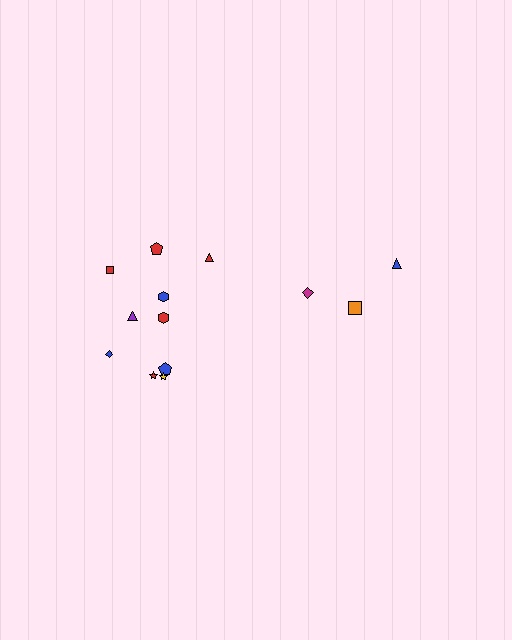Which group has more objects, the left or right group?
The left group.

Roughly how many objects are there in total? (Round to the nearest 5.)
Roughly 15 objects in total.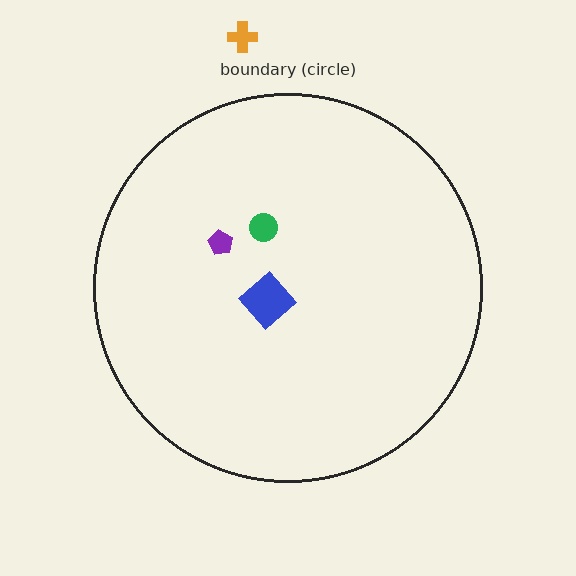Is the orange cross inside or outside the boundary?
Outside.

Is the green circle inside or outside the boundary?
Inside.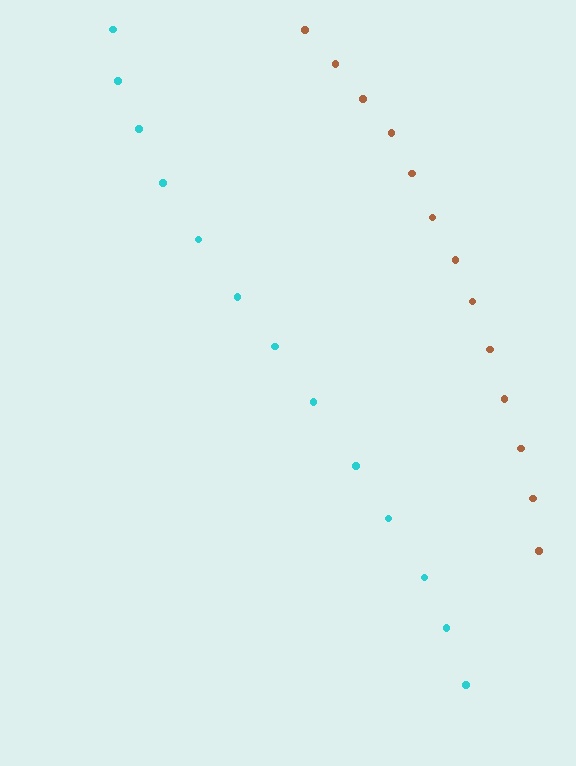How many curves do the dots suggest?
There are 2 distinct paths.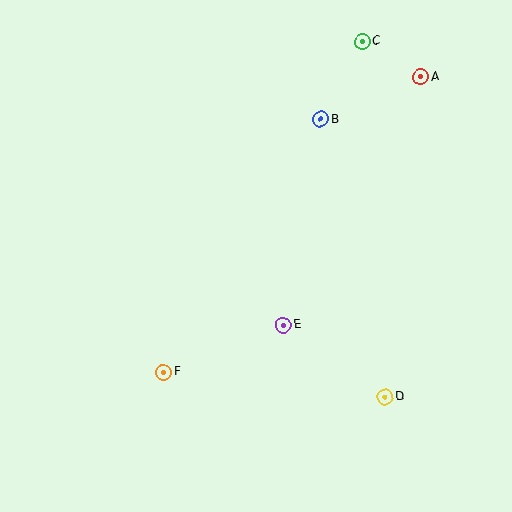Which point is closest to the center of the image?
Point E at (283, 325) is closest to the center.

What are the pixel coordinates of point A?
Point A is at (421, 77).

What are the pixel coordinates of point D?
Point D is at (385, 397).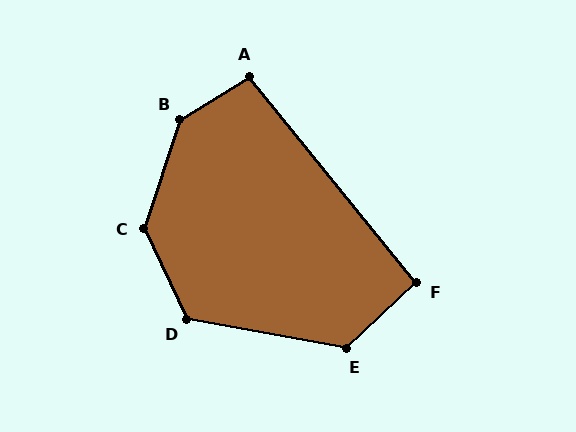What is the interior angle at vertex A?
Approximately 97 degrees (obtuse).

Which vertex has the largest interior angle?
B, at approximately 140 degrees.